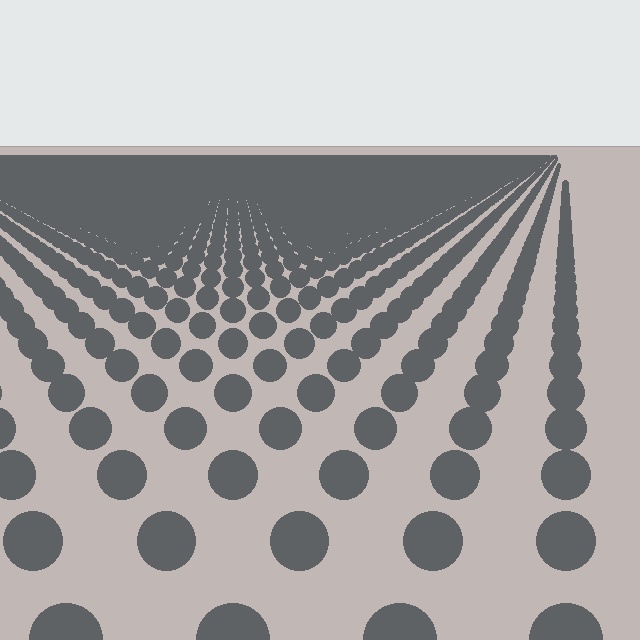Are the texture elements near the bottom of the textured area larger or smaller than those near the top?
Larger. Near the bottom, elements are closer to the viewer and appear at a bigger on-screen size.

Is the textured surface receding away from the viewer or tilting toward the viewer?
The surface is receding away from the viewer. Texture elements get smaller and denser toward the top.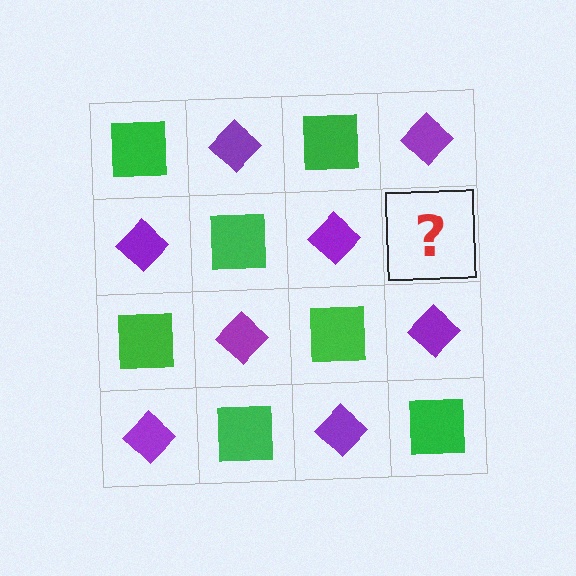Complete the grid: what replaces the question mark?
The question mark should be replaced with a green square.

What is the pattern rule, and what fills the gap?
The rule is that it alternates green square and purple diamond in a checkerboard pattern. The gap should be filled with a green square.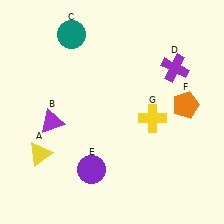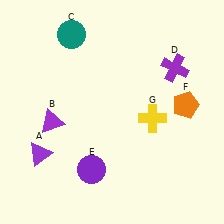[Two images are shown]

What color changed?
The triangle (A) changed from yellow in Image 1 to purple in Image 2.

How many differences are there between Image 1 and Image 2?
There is 1 difference between the two images.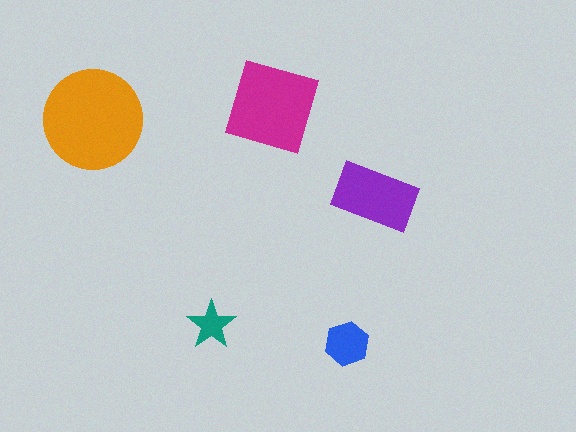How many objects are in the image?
There are 5 objects in the image.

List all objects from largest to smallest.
The orange circle, the magenta square, the purple rectangle, the blue hexagon, the teal star.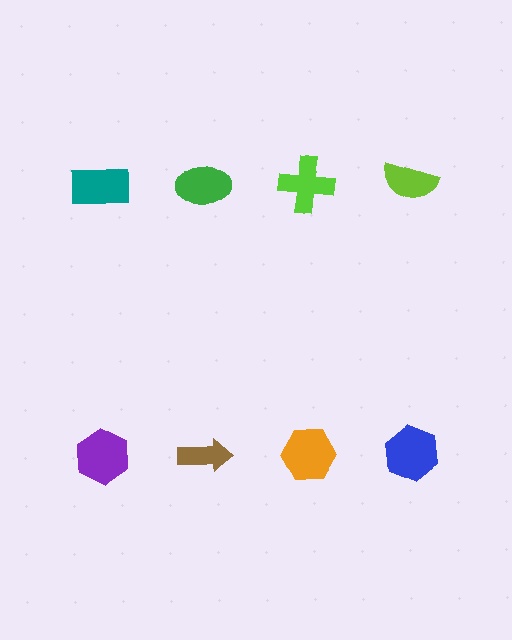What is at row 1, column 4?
A lime semicircle.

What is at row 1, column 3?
A lime cross.